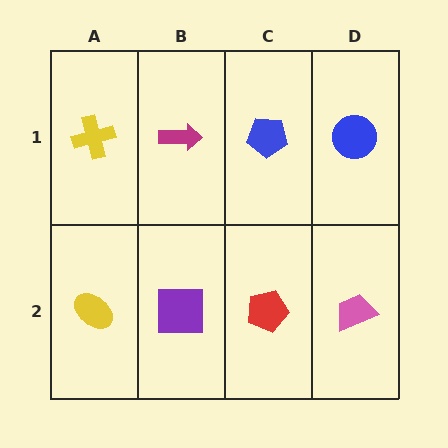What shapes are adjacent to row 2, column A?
A yellow cross (row 1, column A), a purple square (row 2, column B).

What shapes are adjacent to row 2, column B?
A magenta arrow (row 1, column B), a yellow ellipse (row 2, column A), a red pentagon (row 2, column C).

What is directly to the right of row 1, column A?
A magenta arrow.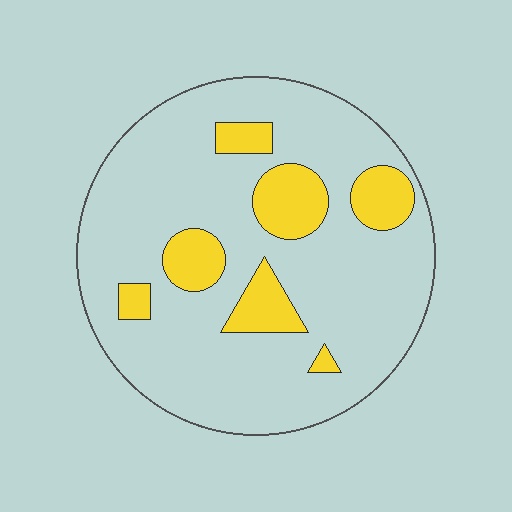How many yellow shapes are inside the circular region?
7.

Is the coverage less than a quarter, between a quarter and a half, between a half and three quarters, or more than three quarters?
Less than a quarter.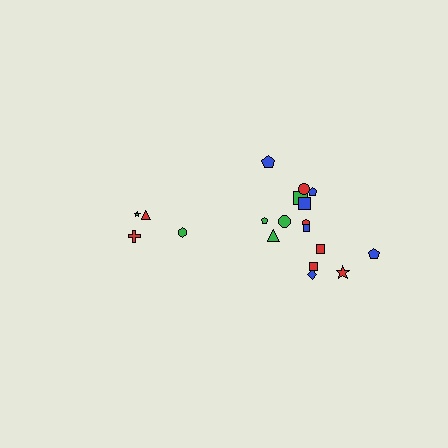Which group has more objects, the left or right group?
The right group.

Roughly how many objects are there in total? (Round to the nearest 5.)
Roughly 20 objects in total.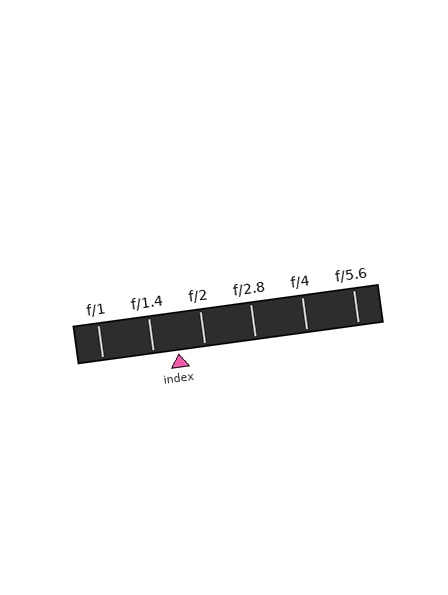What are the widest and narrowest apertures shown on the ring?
The widest aperture shown is f/1 and the narrowest is f/5.6.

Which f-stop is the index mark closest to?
The index mark is closest to f/1.4.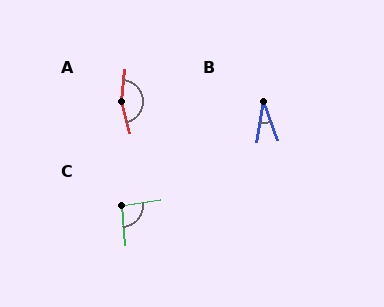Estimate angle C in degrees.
Approximately 93 degrees.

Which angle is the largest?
A, at approximately 159 degrees.